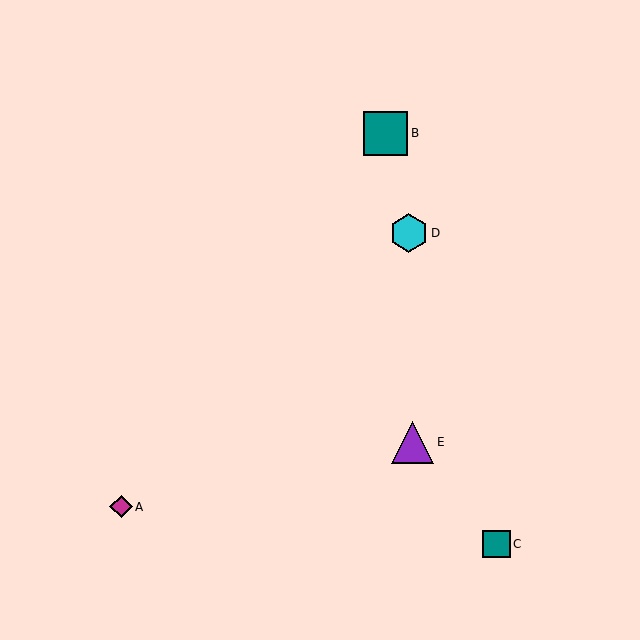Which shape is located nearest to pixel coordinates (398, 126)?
The teal square (labeled B) at (386, 133) is nearest to that location.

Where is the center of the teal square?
The center of the teal square is at (497, 544).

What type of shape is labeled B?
Shape B is a teal square.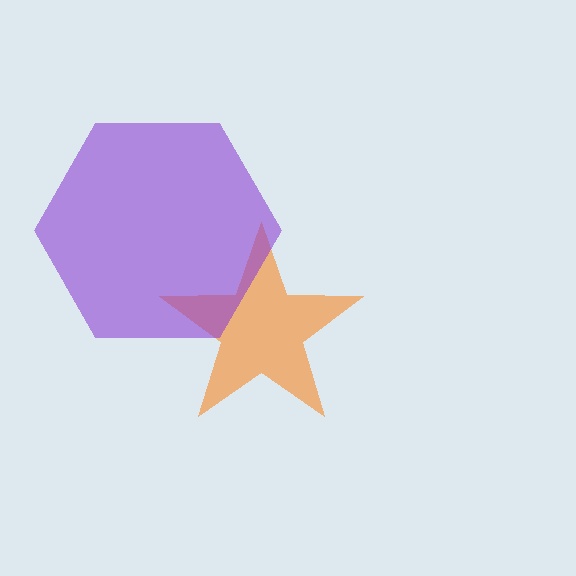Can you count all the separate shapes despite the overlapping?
Yes, there are 2 separate shapes.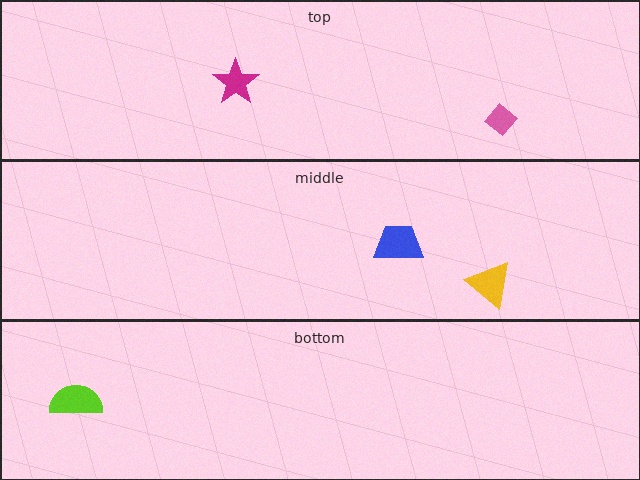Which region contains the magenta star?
The top region.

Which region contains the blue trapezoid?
The middle region.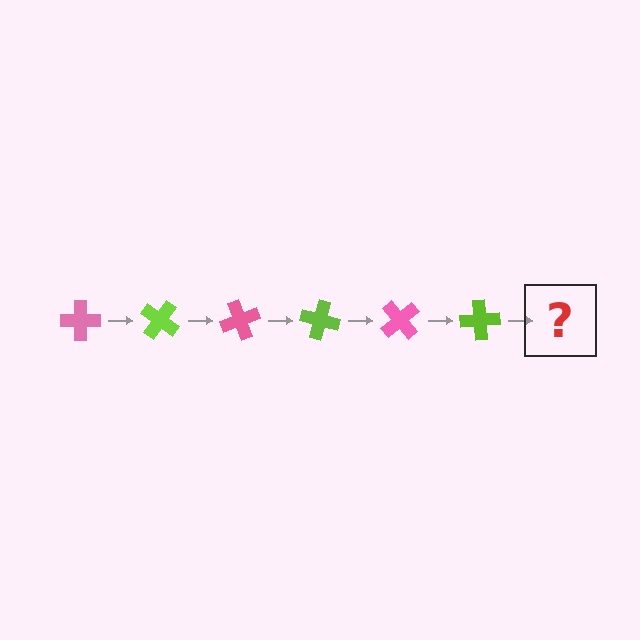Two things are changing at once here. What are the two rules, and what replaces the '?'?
The two rules are that it rotates 35 degrees each step and the color cycles through pink and lime. The '?' should be a pink cross, rotated 210 degrees from the start.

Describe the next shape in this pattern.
It should be a pink cross, rotated 210 degrees from the start.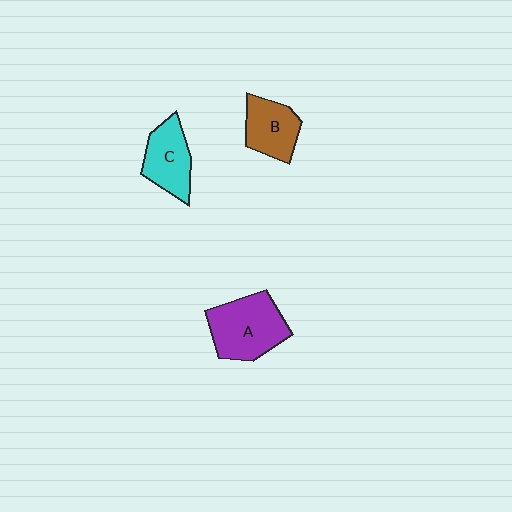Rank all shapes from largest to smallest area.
From largest to smallest: A (purple), C (cyan), B (brown).